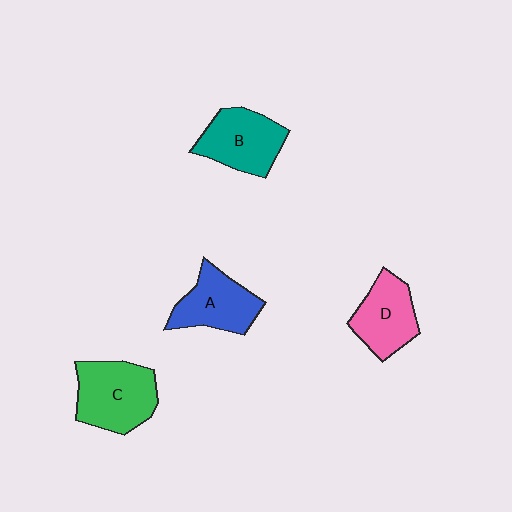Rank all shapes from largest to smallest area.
From largest to smallest: C (green), B (teal), A (blue), D (pink).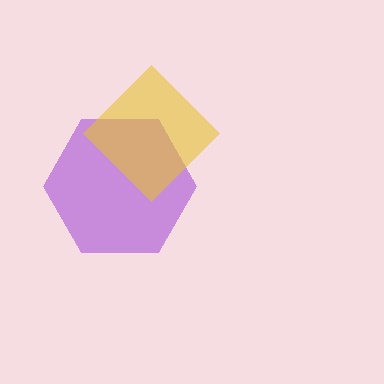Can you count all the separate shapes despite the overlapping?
Yes, there are 2 separate shapes.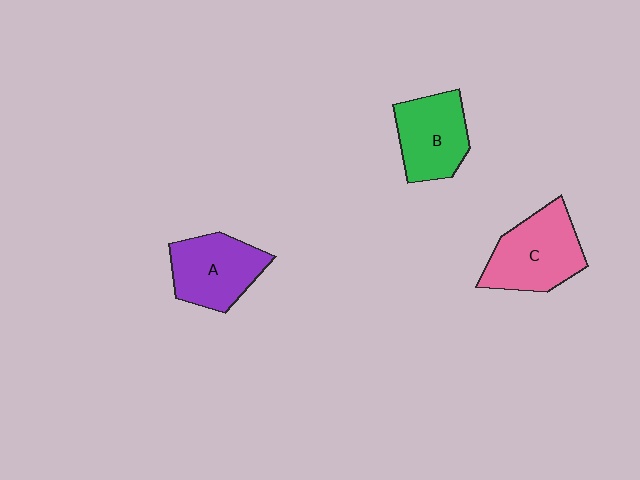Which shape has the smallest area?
Shape B (green).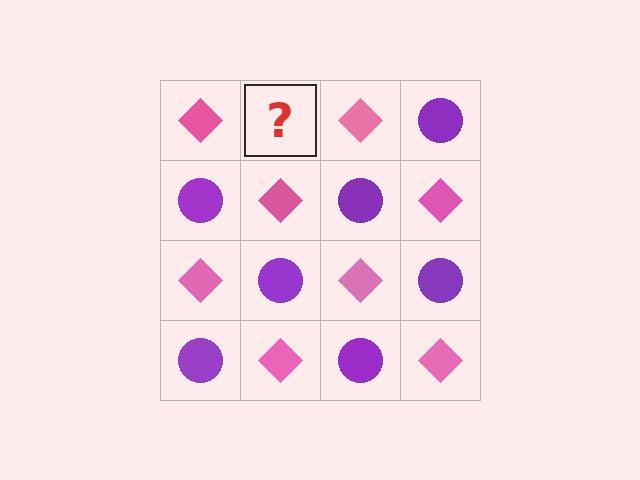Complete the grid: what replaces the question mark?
The question mark should be replaced with a purple circle.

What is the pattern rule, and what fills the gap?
The rule is that it alternates pink diamond and purple circle in a checkerboard pattern. The gap should be filled with a purple circle.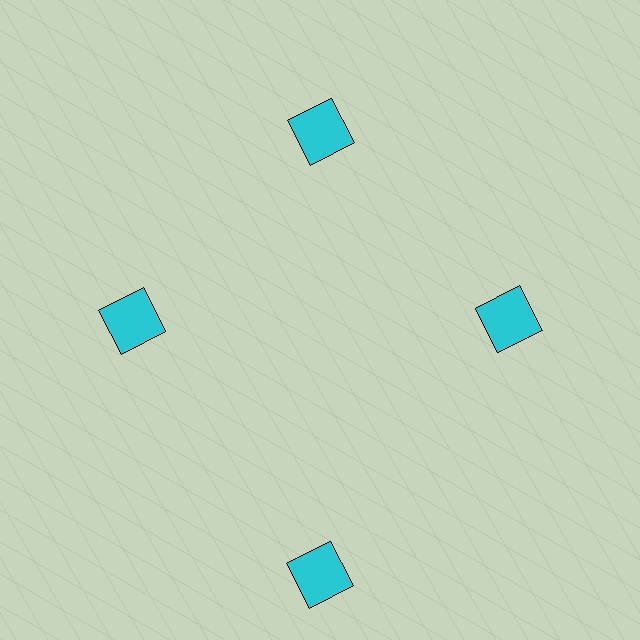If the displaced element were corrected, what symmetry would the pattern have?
It would have 4-fold rotational symmetry — the pattern would map onto itself every 90 degrees.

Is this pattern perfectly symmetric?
No. The 4 cyan squares are arranged in a ring, but one element near the 6 o'clock position is pushed outward from the center, breaking the 4-fold rotational symmetry.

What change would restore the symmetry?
The symmetry would be restored by moving it inward, back onto the ring so that all 4 squares sit at equal angles and equal distance from the center.